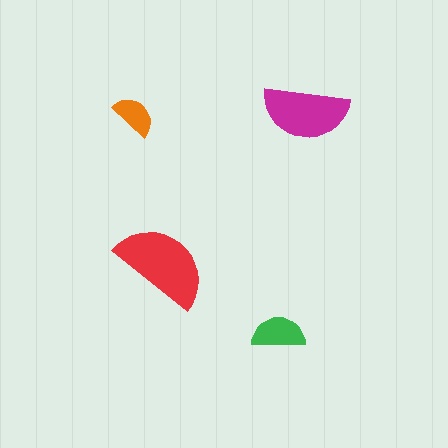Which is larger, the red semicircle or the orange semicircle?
The red one.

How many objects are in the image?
There are 4 objects in the image.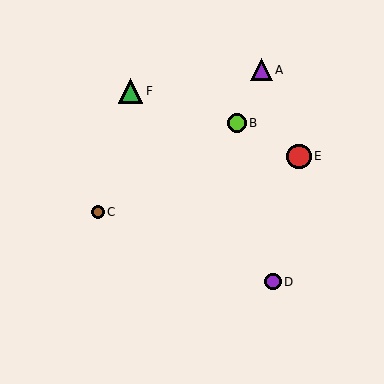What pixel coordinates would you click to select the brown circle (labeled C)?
Click at (98, 212) to select the brown circle C.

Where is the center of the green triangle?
The center of the green triangle is at (130, 91).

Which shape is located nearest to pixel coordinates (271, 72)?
The purple triangle (labeled A) at (261, 70) is nearest to that location.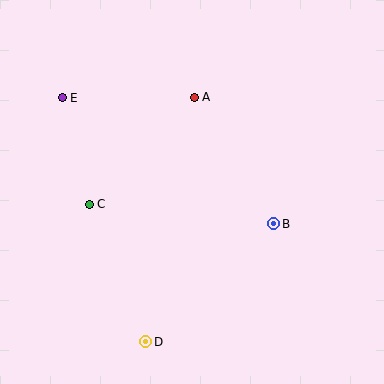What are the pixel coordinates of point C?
Point C is at (89, 204).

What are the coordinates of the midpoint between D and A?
The midpoint between D and A is at (170, 220).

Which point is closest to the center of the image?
Point B at (274, 224) is closest to the center.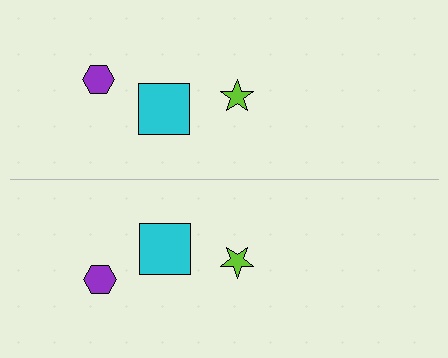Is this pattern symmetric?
Yes, this pattern has bilateral (reflection) symmetry.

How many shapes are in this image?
There are 6 shapes in this image.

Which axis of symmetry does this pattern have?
The pattern has a horizontal axis of symmetry running through the center of the image.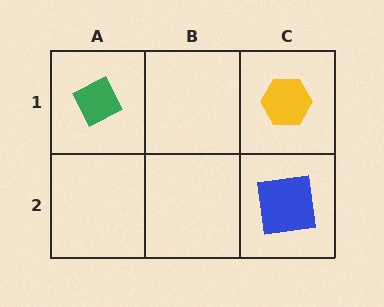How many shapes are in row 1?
2 shapes.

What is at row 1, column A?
A green diamond.